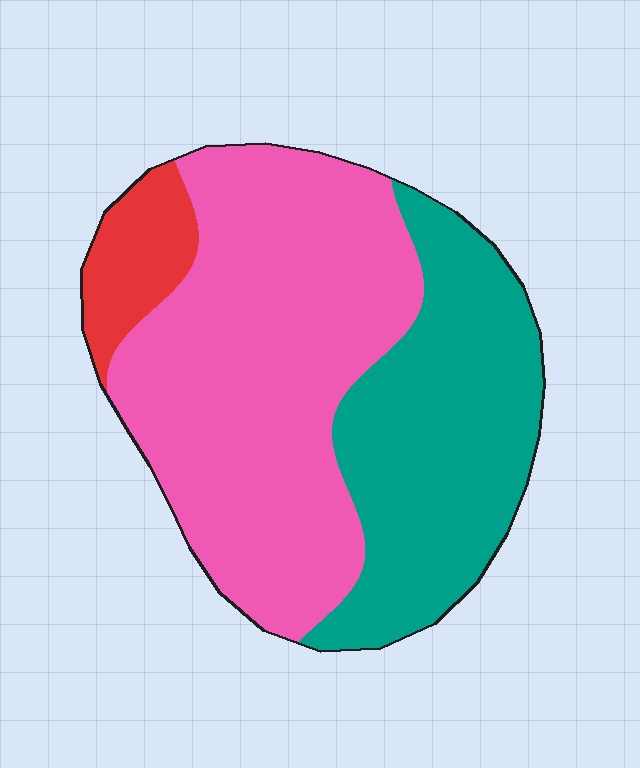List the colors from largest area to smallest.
From largest to smallest: pink, teal, red.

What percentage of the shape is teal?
Teal covers around 35% of the shape.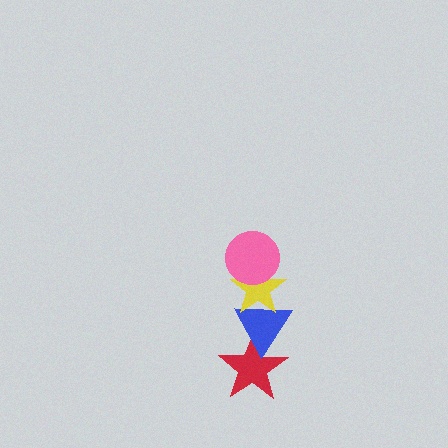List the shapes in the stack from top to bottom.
From top to bottom: the pink circle, the yellow star, the blue triangle, the red star.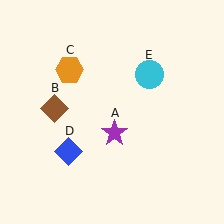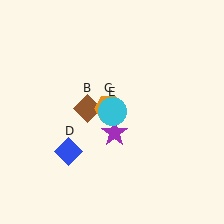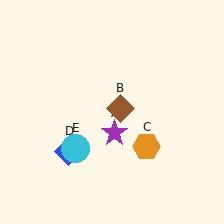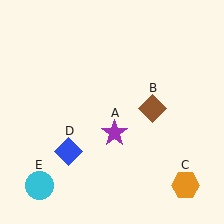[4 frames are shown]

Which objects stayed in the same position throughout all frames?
Purple star (object A) and blue diamond (object D) remained stationary.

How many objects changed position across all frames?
3 objects changed position: brown diamond (object B), orange hexagon (object C), cyan circle (object E).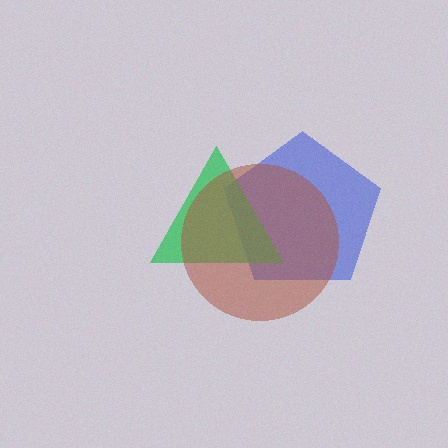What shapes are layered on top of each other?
The layered shapes are: a blue pentagon, a green triangle, a brown circle.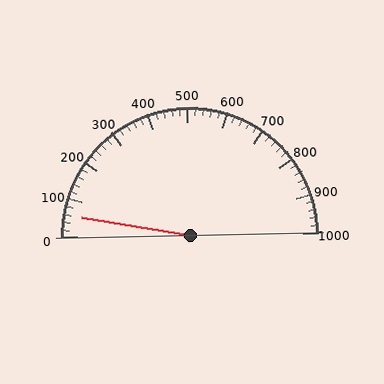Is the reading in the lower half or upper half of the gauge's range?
The reading is in the lower half of the range (0 to 1000).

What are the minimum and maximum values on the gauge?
The gauge ranges from 0 to 1000.